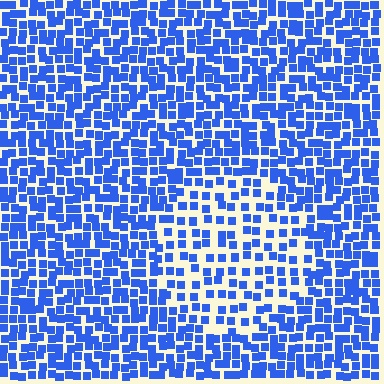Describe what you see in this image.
The image contains small blue elements arranged at two different densities. A circle-shaped region is visible where the elements are less densely packed than the surrounding area.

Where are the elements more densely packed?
The elements are more densely packed outside the circle boundary.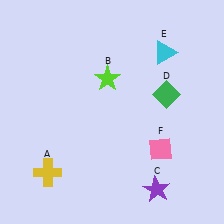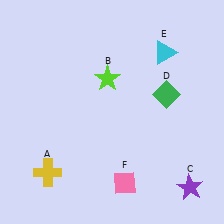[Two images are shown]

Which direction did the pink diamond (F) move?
The pink diamond (F) moved left.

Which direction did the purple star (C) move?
The purple star (C) moved right.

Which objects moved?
The objects that moved are: the purple star (C), the pink diamond (F).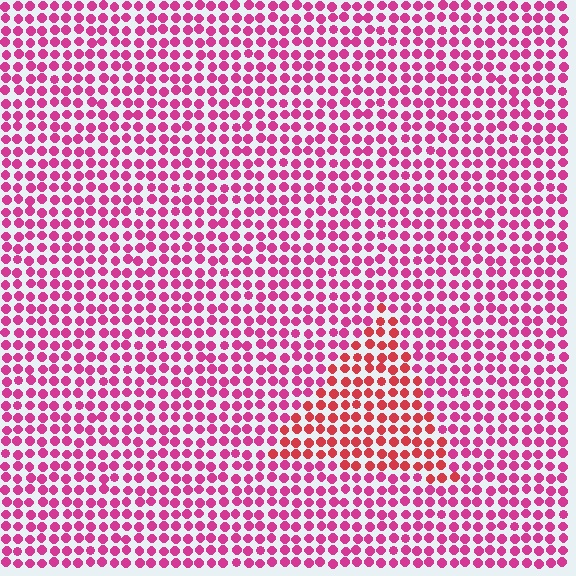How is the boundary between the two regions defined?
The boundary is defined purely by a slight shift in hue (about 30 degrees). Spacing, size, and orientation are identical on both sides.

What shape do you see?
I see a triangle.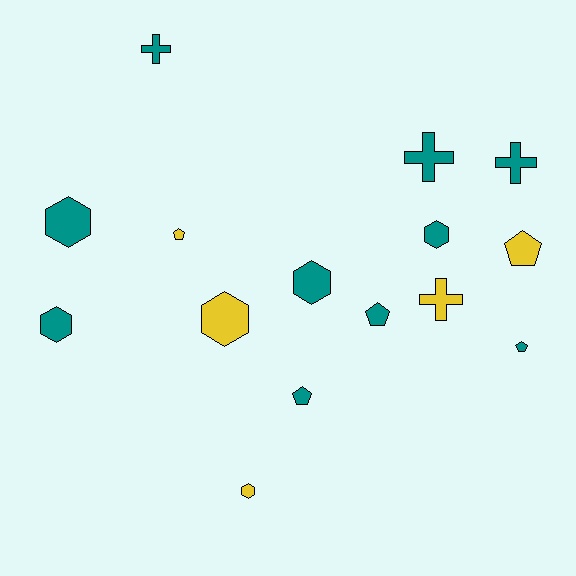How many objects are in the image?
There are 15 objects.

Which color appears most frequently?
Teal, with 10 objects.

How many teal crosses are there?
There are 3 teal crosses.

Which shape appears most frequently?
Hexagon, with 6 objects.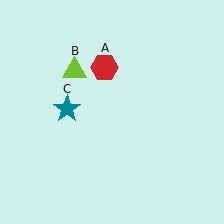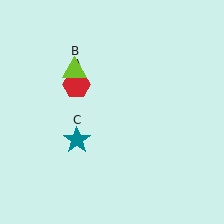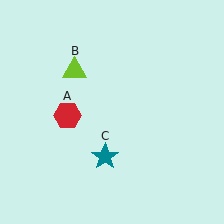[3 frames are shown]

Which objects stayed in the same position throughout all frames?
Lime triangle (object B) remained stationary.